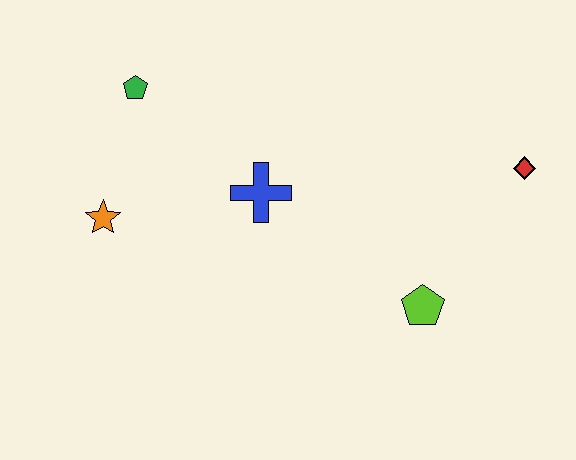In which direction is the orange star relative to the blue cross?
The orange star is to the left of the blue cross.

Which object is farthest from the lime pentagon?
The green pentagon is farthest from the lime pentagon.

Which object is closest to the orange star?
The green pentagon is closest to the orange star.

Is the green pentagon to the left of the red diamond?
Yes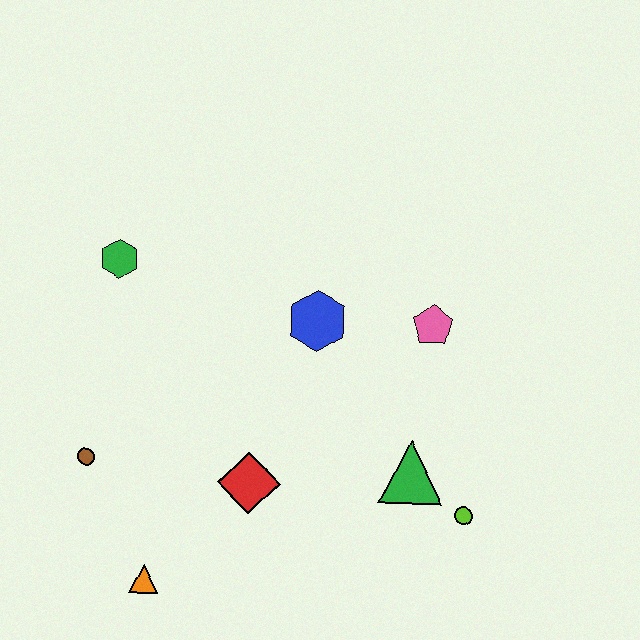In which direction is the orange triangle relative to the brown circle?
The orange triangle is below the brown circle.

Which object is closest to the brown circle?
The orange triangle is closest to the brown circle.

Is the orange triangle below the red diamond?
Yes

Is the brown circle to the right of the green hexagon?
No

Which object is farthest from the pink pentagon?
The orange triangle is farthest from the pink pentagon.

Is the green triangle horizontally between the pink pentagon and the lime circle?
No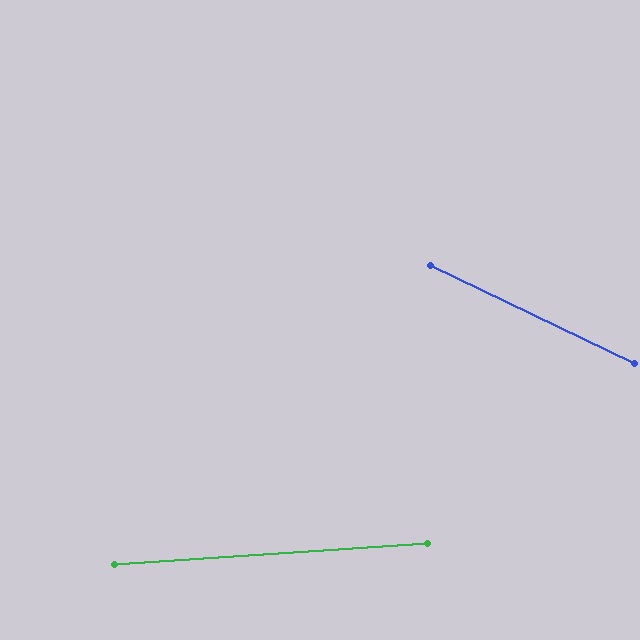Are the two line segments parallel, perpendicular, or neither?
Neither parallel nor perpendicular — they differ by about 29°.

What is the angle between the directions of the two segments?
Approximately 29 degrees.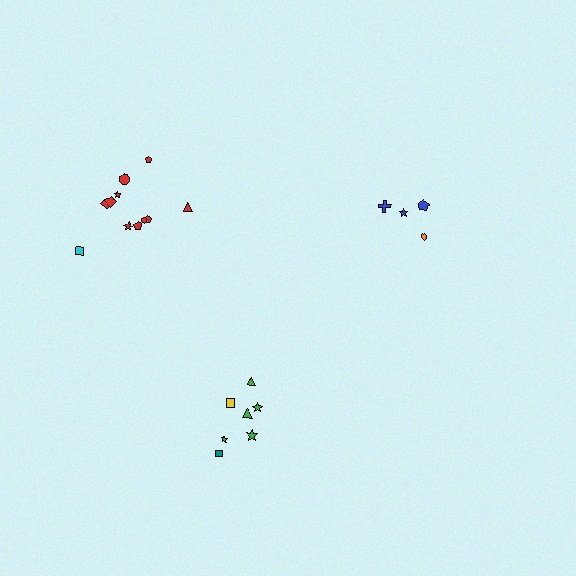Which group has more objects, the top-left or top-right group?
The top-left group.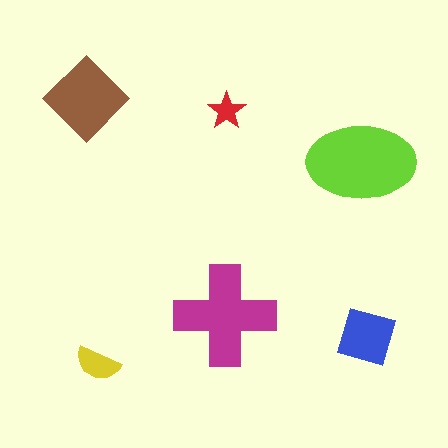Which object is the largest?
The lime ellipse.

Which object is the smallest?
The red star.